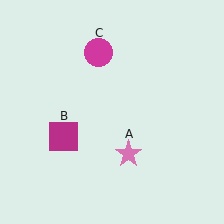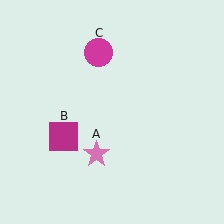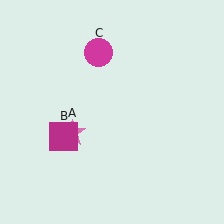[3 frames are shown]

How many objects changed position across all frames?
1 object changed position: pink star (object A).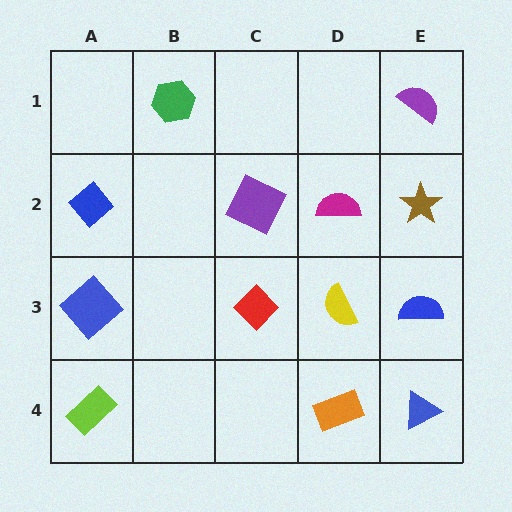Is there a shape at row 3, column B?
No, that cell is empty.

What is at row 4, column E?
A blue triangle.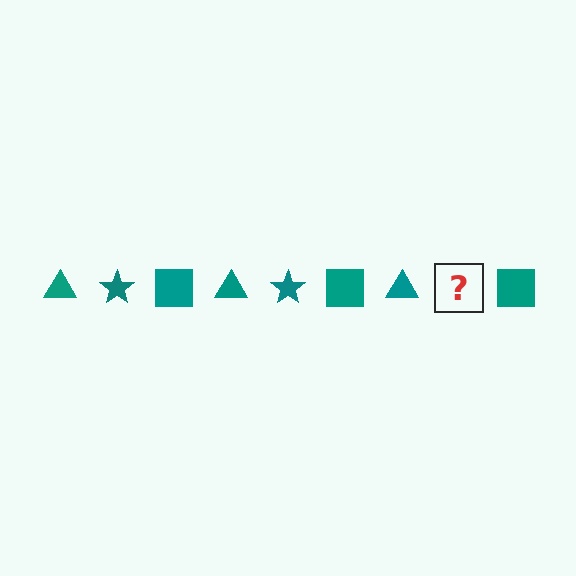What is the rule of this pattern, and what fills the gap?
The rule is that the pattern cycles through triangle, star, square shapes in teal. The gap should be filled with a teal star.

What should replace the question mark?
The question mark should be replaced with a teal star.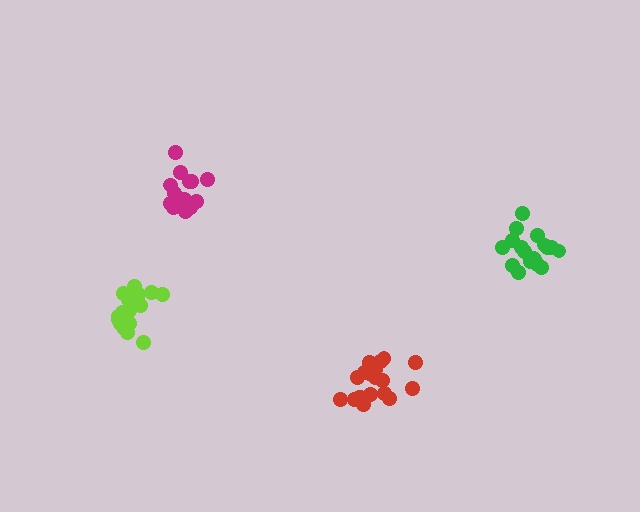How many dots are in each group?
Group 1: 17 dots, Group 2: 19 dots, Group 3: 15 dots, Group 4: 18 dots (69 total).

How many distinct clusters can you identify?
There are 4 distinct clusters.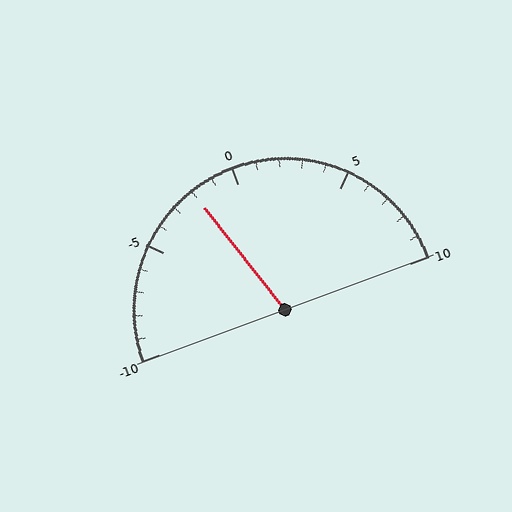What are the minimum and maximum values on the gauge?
The gauge ranges from -10 to 10.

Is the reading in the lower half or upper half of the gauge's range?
The reading is in the lower half of the range (-10 to 10).